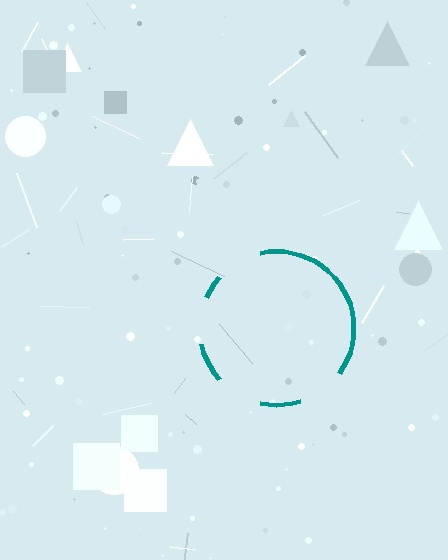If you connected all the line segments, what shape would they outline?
They would outline a circle.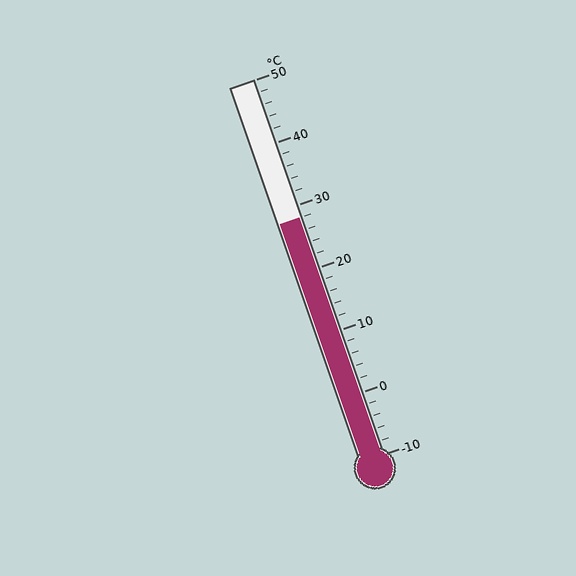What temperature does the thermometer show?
The thermometer shows approximately 28°C.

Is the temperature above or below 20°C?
The temperature is above 20°C.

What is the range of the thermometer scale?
The thermometer scale ranges from -10°C to 50°C.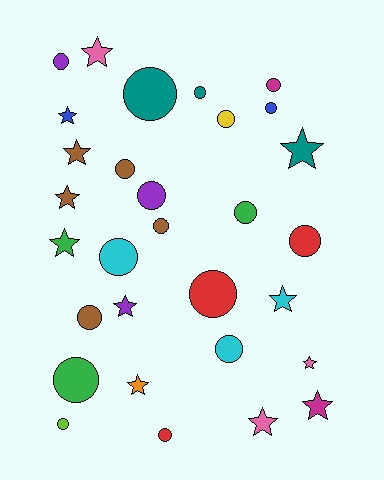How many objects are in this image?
There are 30 objects.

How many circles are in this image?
There are 18 circles.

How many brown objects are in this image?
There are 5 brown objects.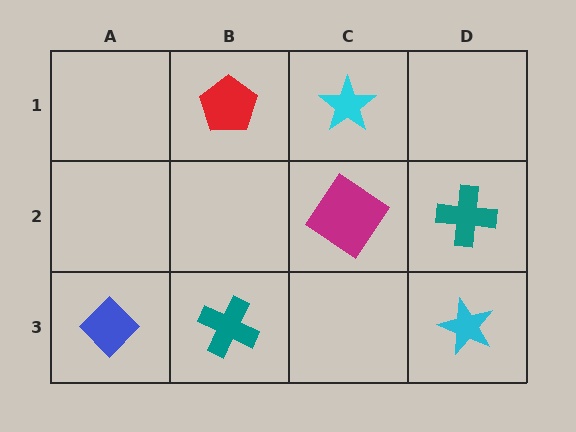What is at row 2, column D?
A teal cross.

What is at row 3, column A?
A blue diamond.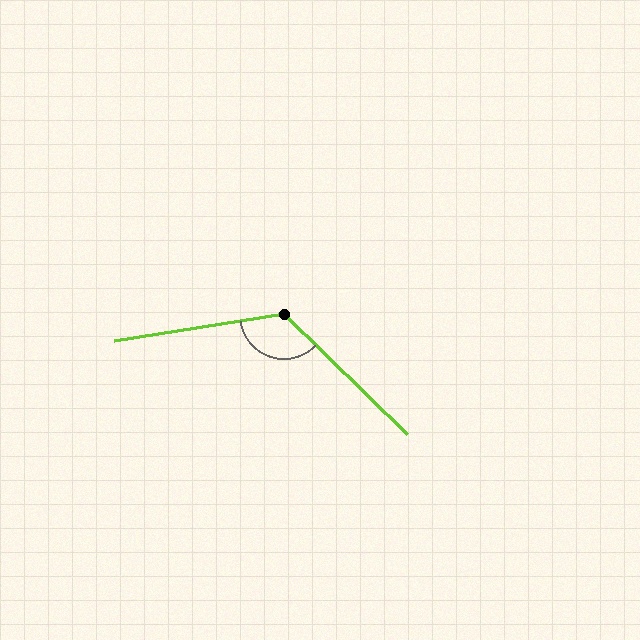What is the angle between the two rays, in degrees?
Approximately 127 degrees.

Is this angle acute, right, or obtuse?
It is obtuse.